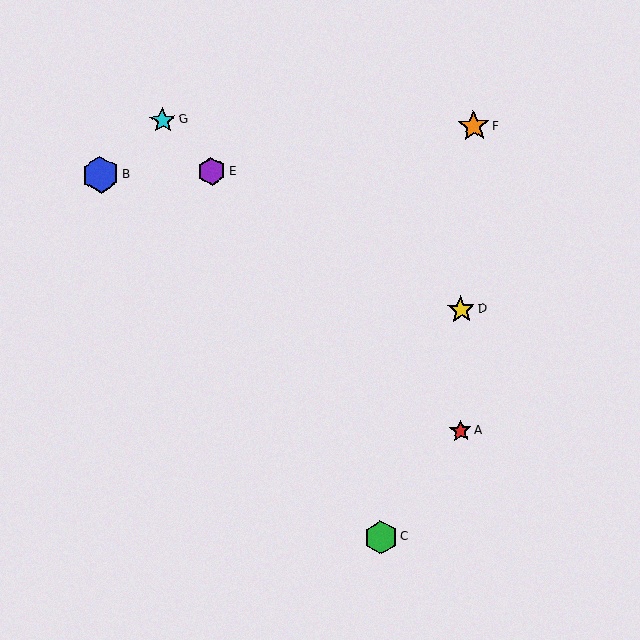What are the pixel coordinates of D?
Object D is at (461, 310).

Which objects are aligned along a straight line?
Objects A, E, G are aligned along a straight line.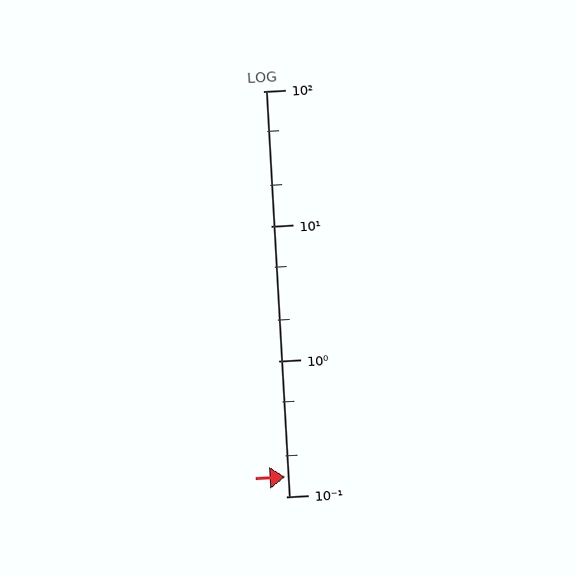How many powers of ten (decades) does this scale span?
The scale spans 3 decades, from 0.1 to 100.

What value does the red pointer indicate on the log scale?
The pointer indicates approximately 0.14.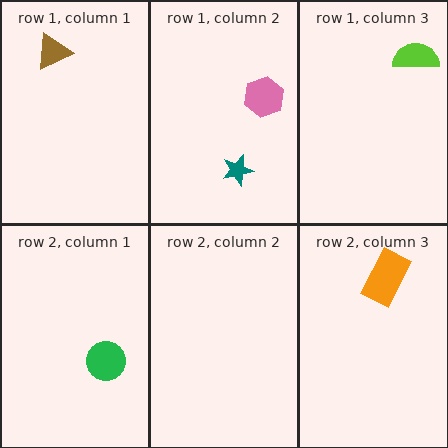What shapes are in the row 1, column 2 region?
The pink hexagon, the teal star.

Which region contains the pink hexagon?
The row 1, column 2 region.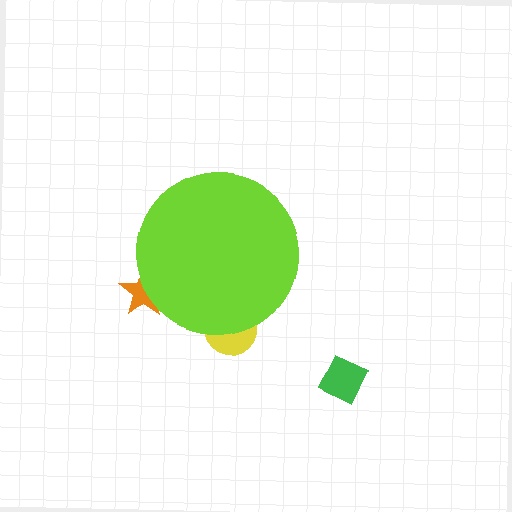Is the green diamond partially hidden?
No, the green diamond is fully visible.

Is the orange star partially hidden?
Yes, the orange star is partially hidden behind the lime circle.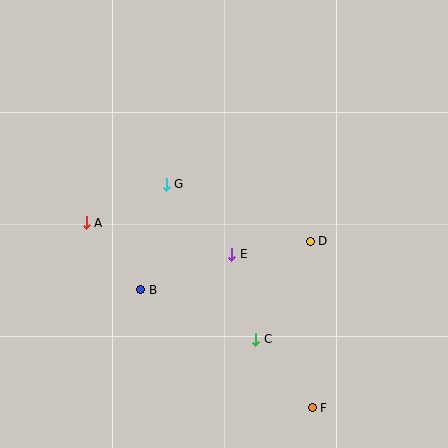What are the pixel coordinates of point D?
Point D is at (310, 241).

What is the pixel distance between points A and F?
The distance between A and F is 292 pixels.